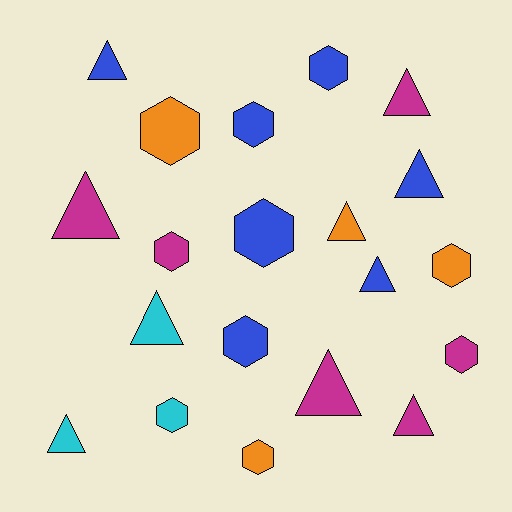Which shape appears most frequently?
Triangle, with 10 objects.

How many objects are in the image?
There are 20 objects.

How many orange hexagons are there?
There are 3 orange hexagons.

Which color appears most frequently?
Blue, with 7 objects.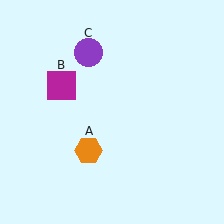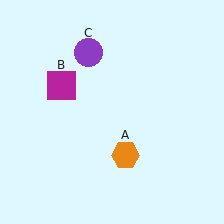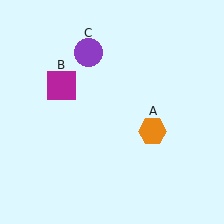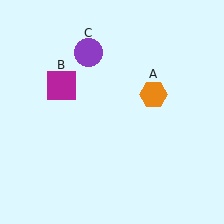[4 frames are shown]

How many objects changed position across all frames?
1 object changed position: orange hexagon (object A).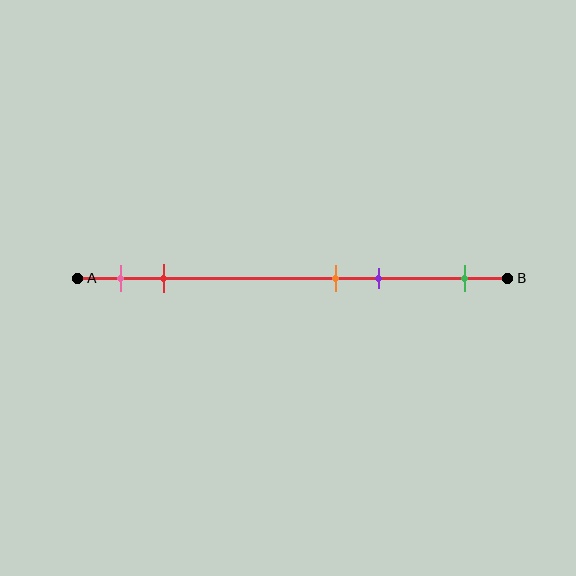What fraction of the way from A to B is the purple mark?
The purple mark is approximately 70% (0.7) of the way from A to B.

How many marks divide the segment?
There are 5 marks dividing the segment.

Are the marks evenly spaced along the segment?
No, the marks are not evenly spaced.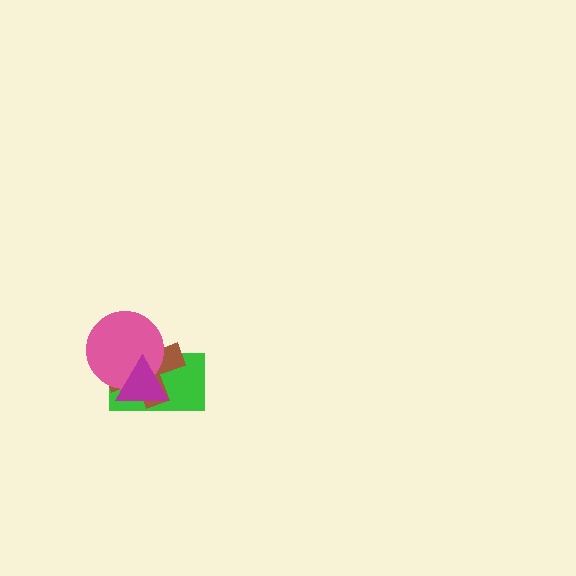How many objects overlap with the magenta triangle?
3 objects overlap with the magenta triangle.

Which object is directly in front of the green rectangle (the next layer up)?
The brown cross is directly in front of the green rectangle.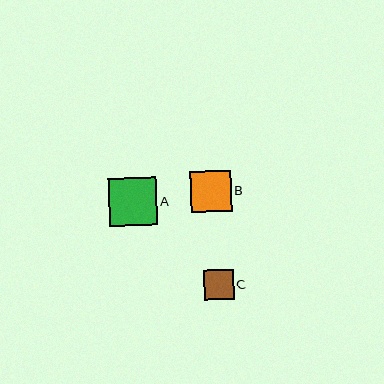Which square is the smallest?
Square C is the smallest with a size of approximately 30 pixels.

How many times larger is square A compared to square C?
Square A is approximately 1.6 times the size of square C.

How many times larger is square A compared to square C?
Square A is approximately 1.6 times the size of square C.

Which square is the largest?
Square A is the largest with a size of approximately 48 pixels.